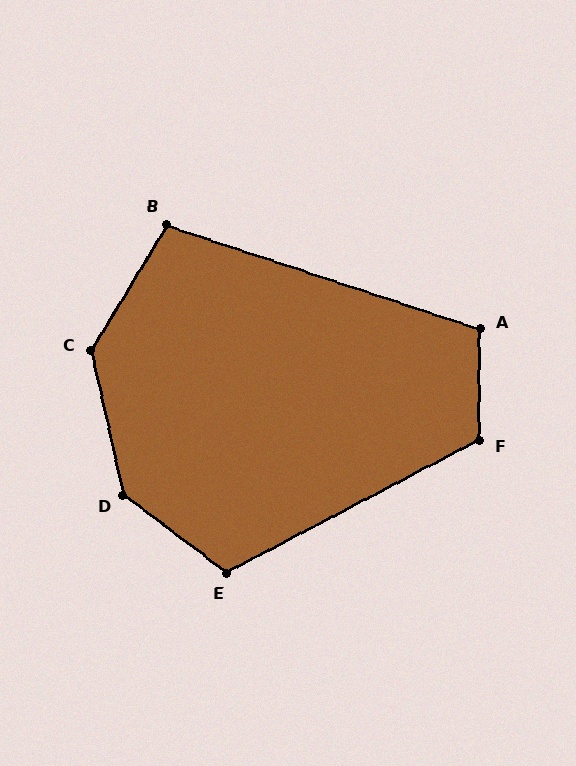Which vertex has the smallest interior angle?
B, at approximately 103 degrees.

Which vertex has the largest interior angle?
D, at approximately 139 degrees.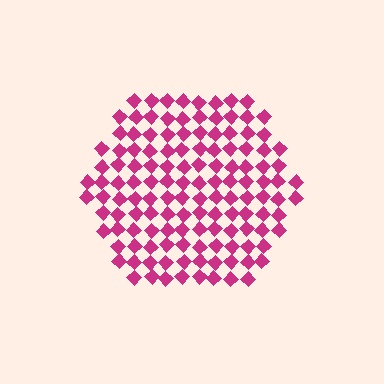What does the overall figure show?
The overall figure shows a hexagon.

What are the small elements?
The small elements are diamonds.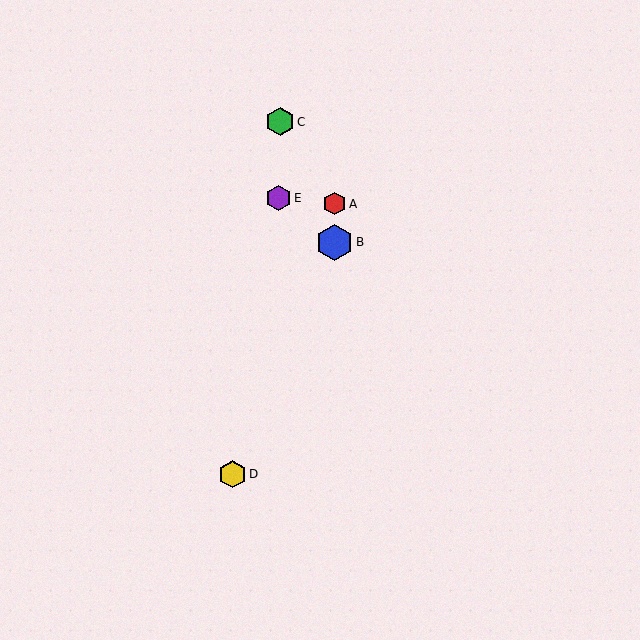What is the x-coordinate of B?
Object B is at x≈335.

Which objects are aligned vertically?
Objects A, B are aligned vertically.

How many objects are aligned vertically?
2 objects (A, B) are aligned vertically.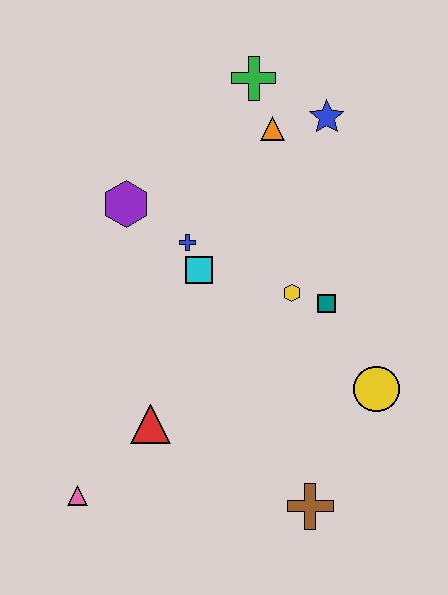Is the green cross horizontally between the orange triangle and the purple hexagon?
Yes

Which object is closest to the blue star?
The orange triangle is closest to the blue star.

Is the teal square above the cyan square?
No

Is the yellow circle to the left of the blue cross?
No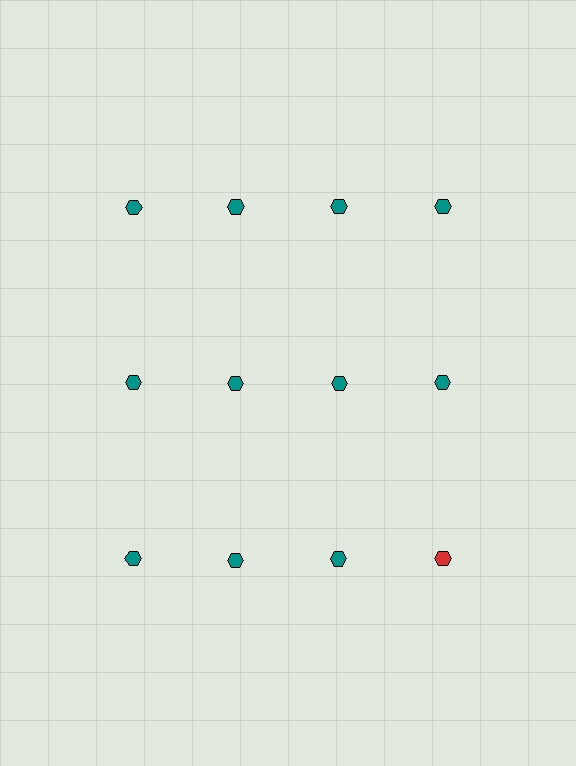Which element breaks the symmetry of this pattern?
The red hexagon in the third row, second from right column breaks the symmetry. All other shapes are teal hexagons.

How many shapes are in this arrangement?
There are 12 shapes arranged in a grid pattern.